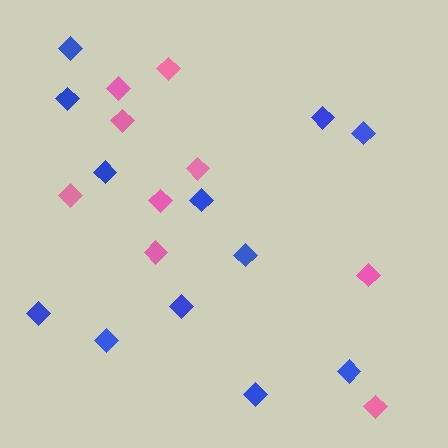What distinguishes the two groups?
There are 2 groups: one group of pink diamonds (9) and one group of blue diamonds (12).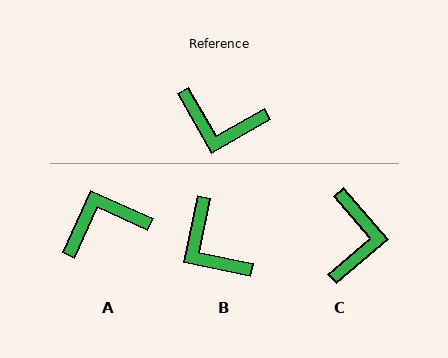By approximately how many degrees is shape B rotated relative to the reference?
Approximately 41 degrees clockwise.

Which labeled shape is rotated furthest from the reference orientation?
A, about 144 degrees away.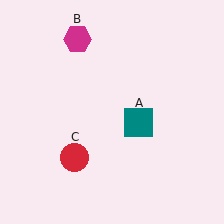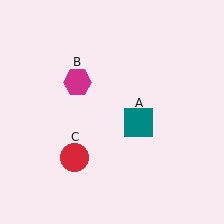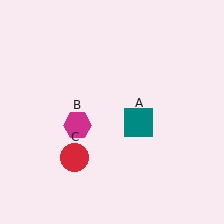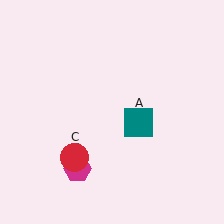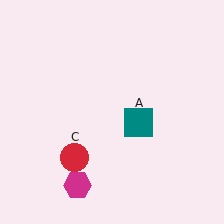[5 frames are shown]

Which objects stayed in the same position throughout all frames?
Teal square (object A) and red circle (object C) remained stationary.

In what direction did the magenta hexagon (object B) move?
The magenta hexagon (object B) moved down.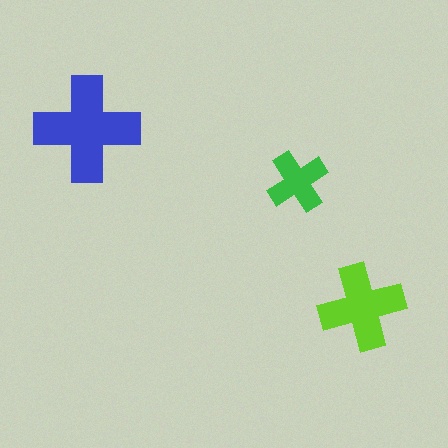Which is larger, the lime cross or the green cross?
The lime one.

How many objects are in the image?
There are 3 objects in the image.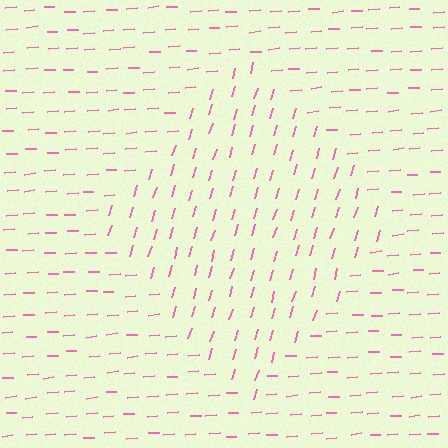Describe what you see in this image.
The image is filled with small pink line segments. A diamond region in the image has lines oriented differently from the surrounding lines, creating a visible texture boundary.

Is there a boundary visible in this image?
Yes, there is a texture boundary formed by a change in line orientation.